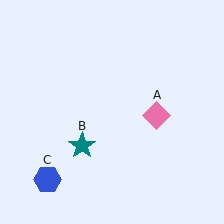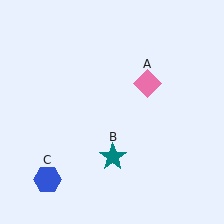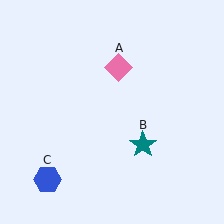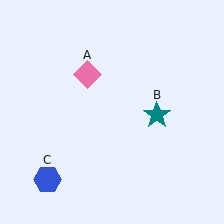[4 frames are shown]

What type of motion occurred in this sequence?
The pink diamond (object A), teal star (object B) rotated counterclockwise around the center of the scene.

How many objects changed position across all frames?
2 objects changed position: pink diamond (object A), teal star (object B).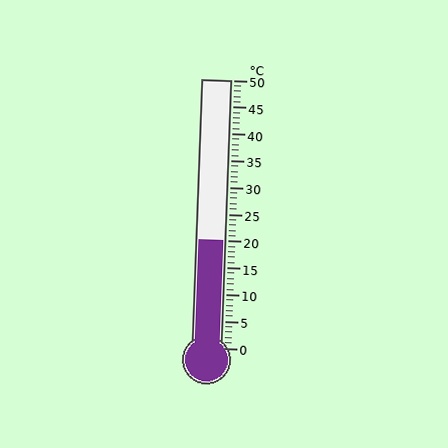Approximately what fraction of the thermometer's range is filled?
The thermometer is filled to approximately 40% of its range.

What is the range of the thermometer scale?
The thermometer scale ranges from 0°C to 50°C.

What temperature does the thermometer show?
The thermometer shows approximately 20°C.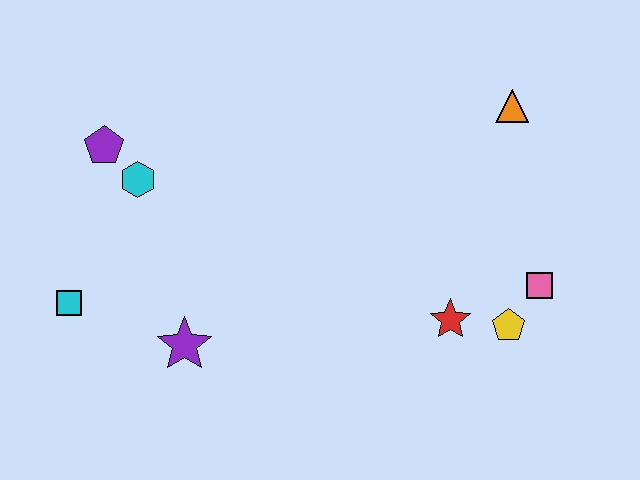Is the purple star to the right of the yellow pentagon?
No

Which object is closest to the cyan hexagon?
The purple pentagon is closest to the cyan hexagon.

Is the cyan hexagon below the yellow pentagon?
No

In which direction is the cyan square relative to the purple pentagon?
The cyan square is below the purple pentagon.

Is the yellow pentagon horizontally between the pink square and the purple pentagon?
Yes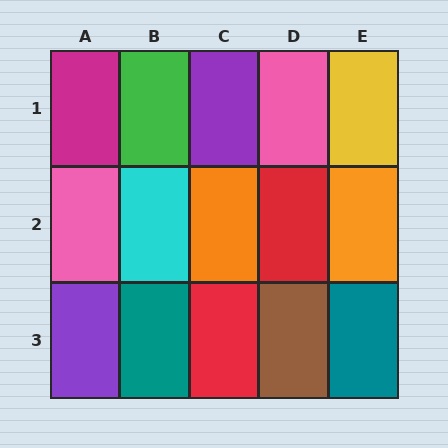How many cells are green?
1 cell is green.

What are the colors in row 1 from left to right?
Magenta, green, purple, pink, yellow.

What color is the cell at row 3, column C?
Red.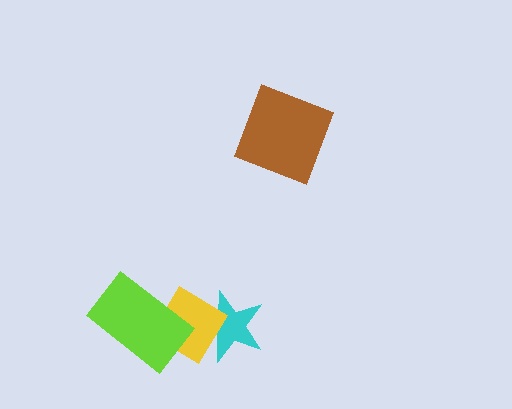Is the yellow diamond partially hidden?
Yes, it is partially covered by another shape.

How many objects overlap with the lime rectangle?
1 object overlaps with the lime rectangle.